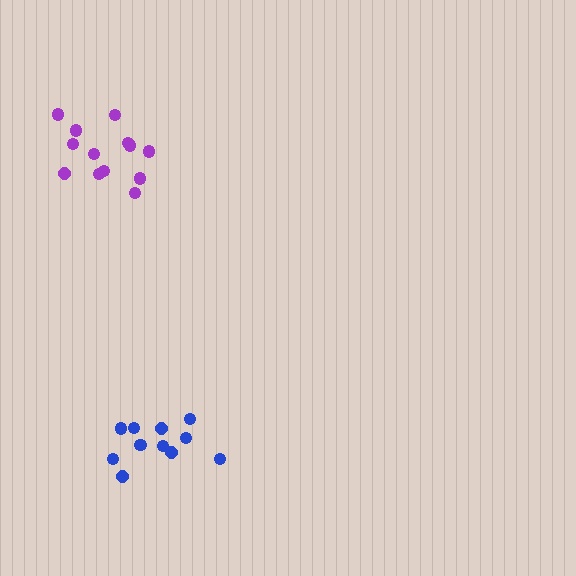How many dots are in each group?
Group 1: 13 dots, Group 2: 11 dots (24 total).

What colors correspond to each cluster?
The clusters are colored: purple, blue.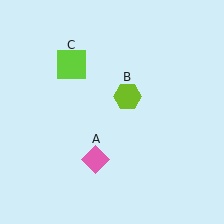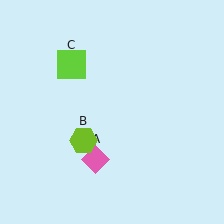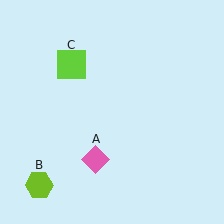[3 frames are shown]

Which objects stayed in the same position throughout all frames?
Pink diamond (object A) and lime square (object C) remained stationary.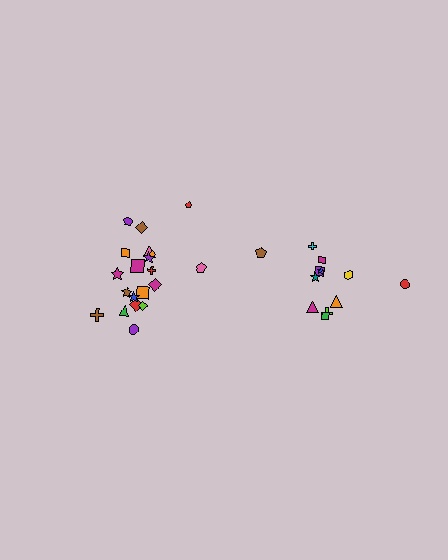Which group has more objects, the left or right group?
The left group.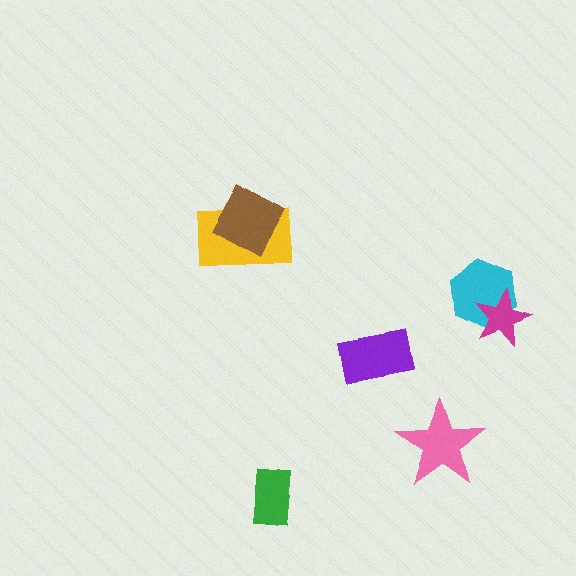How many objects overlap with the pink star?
0 objects overlap with the pink star.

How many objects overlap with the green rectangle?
0 objects overlap with the green rectangle.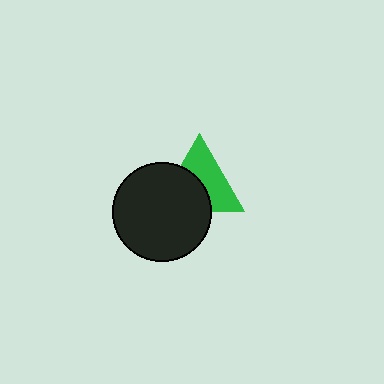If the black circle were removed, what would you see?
You would see the complete green triangle.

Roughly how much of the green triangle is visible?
About half of it is visible (roughly 54%).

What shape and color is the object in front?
The object in front is a black circle.